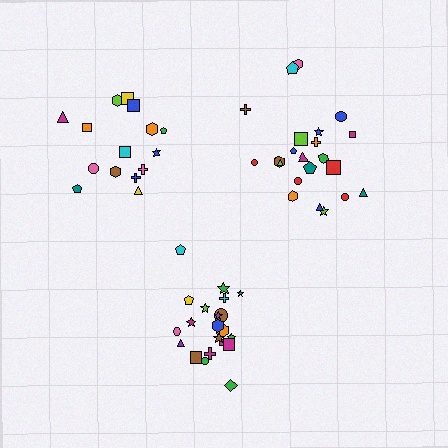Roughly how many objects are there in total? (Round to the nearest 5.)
Roughly 60 objects in total.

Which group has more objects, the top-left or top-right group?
The top-right group.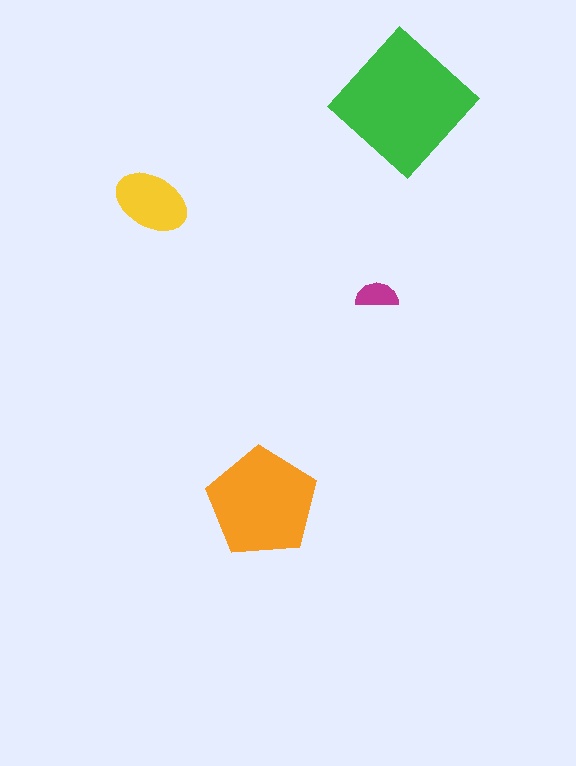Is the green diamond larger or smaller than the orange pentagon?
Larger.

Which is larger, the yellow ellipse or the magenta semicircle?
The yellow ellipse.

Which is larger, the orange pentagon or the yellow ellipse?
The orange pentagon.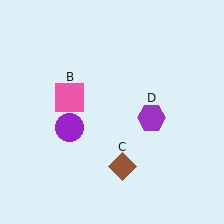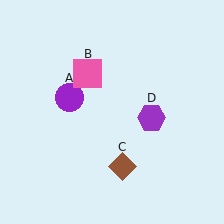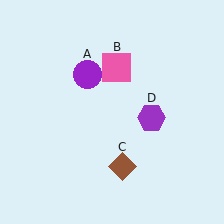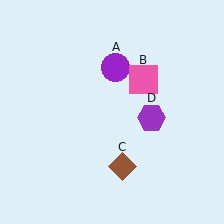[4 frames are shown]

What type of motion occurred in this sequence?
The purple circle (object A), pink square (object B) rotated clockwise around the center of the scene.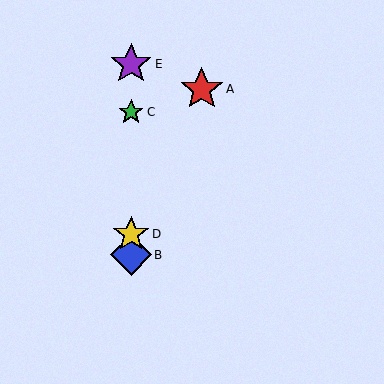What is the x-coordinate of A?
Object A is at x≈202.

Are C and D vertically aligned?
Yes, both are at x≈131.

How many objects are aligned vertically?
4 objects (B, C, D, E) are aligned vertically.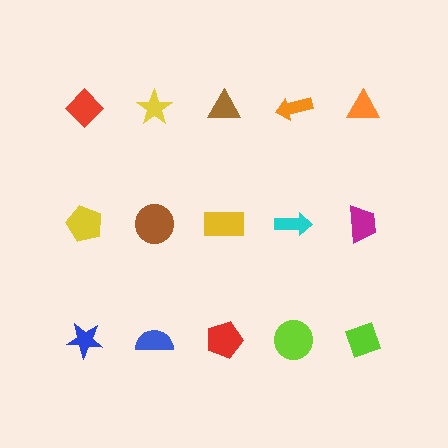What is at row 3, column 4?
A lime circle.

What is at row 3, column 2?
A blue semicircle.